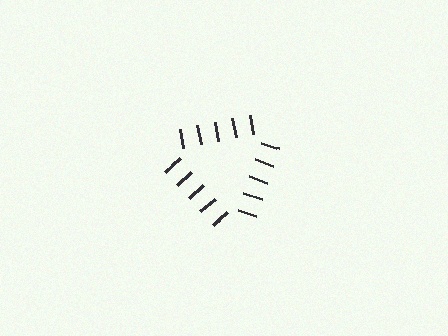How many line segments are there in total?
15 — 5 along each of the 3 edges.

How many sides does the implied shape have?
3 sides — the line-ends trace a triangle.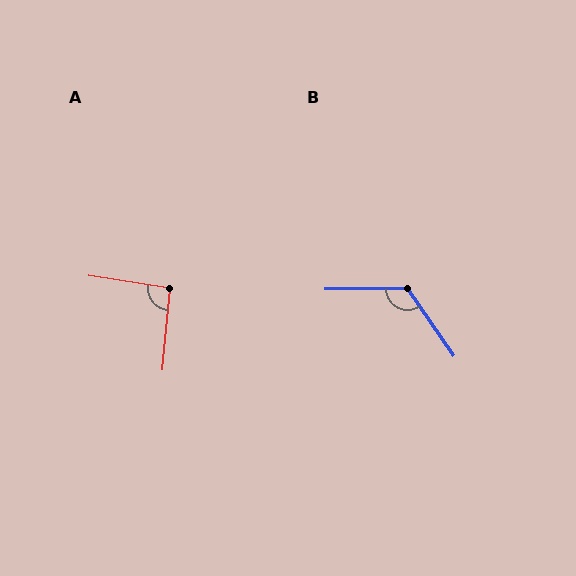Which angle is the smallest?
A, at approximately 94 degrees.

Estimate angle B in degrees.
Approximately 124 degrees.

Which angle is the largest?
B, at approximately 124 degrees.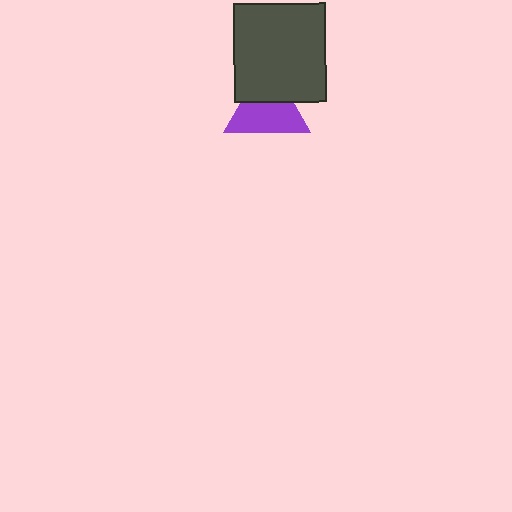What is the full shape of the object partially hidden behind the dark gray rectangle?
The partially hidden object is a purple triangle.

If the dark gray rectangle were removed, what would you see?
You would see the complete purple triangle.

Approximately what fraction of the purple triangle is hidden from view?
Roughly 37% of the purple triangle is hidden behind the dark gray rectangle.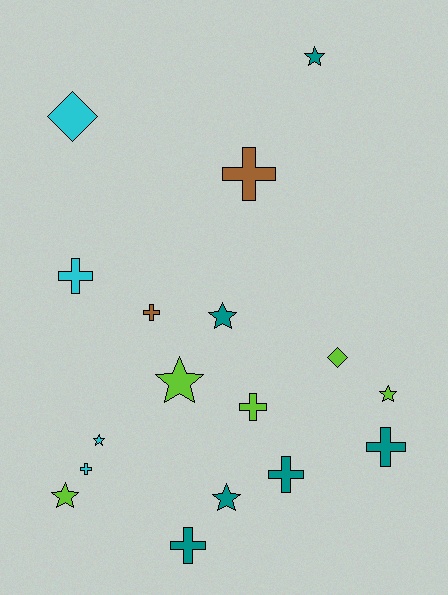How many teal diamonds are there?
There are no teal diamonds.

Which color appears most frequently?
Teal, with 6 objects.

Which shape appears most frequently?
Cross, with 8 objects.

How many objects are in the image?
There are 17 objects.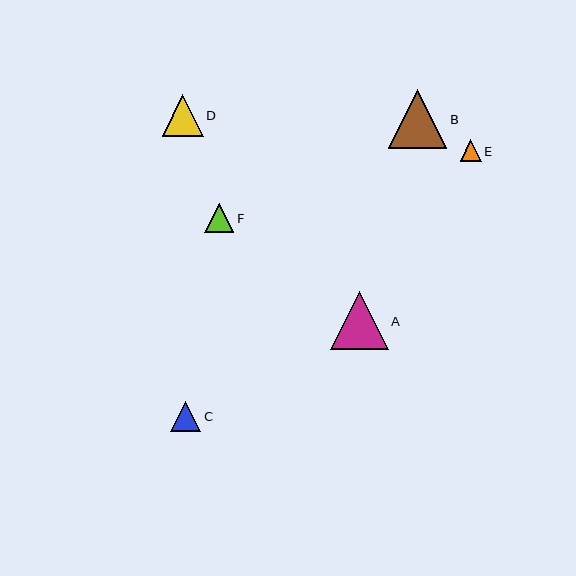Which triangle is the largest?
Triangle B is the largest with a size of approximately 58 pixels.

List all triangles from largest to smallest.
From largest to smallest: B, A, D, C, F, E.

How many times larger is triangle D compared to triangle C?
Triangle D is approximately 1.3 times the size of triangle C.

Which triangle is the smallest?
Triangle E is the smallest with a size of approximately 21 pixels.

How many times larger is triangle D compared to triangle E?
Triangle D is approximately 1.9 times the size of triangle E.